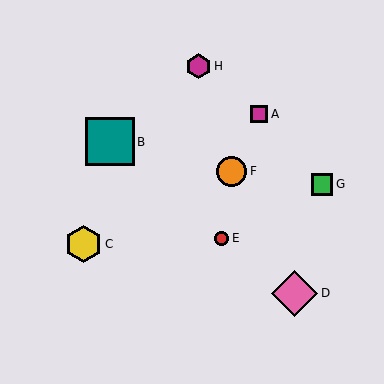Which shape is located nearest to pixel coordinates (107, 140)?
The teal square (labeled B) at (110, 142) is nearest to that location.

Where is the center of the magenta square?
The center of the magenta square is at (259, 114).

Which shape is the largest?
The teal square (labeled B) is the largest.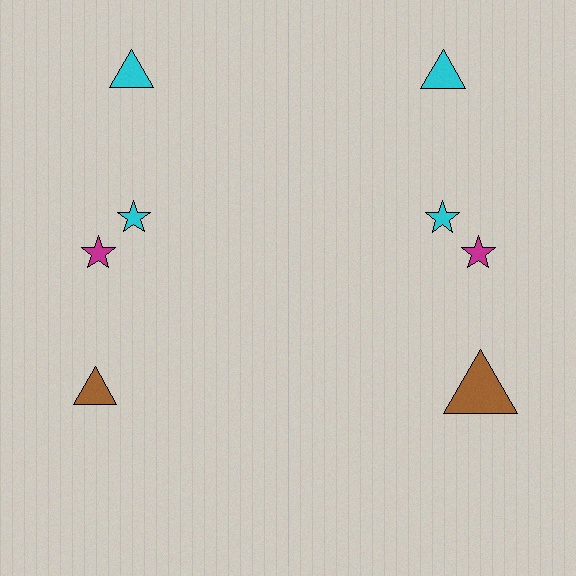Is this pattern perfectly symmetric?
No, the pattern is not perfectly symmetric. The brown triangle on the right side has a different size than its mirror counterpart.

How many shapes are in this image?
There are 8 shapes in this image.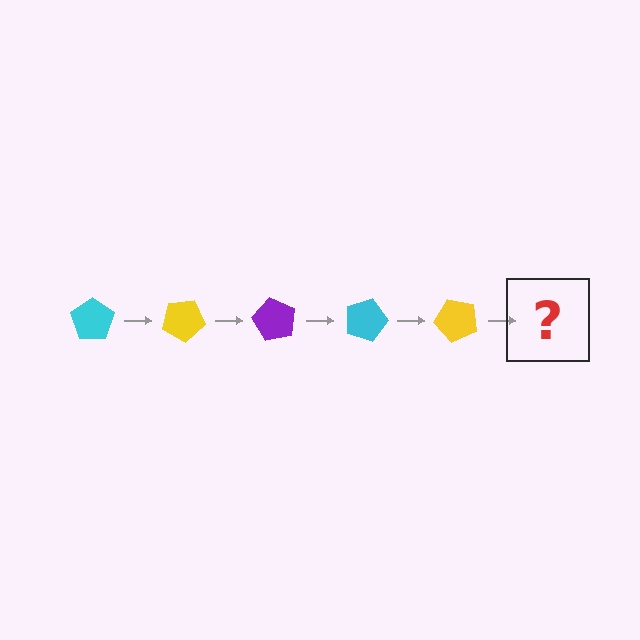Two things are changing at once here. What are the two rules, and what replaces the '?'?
The two rules are that it rotates 30 degrees each step and the color cycles through cyan, yellow, and purple. The '?' should be a purple pentagon, rotated 150 degrees from the start.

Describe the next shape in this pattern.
It should be a purple pentagon, rotated 150 degrees from the start.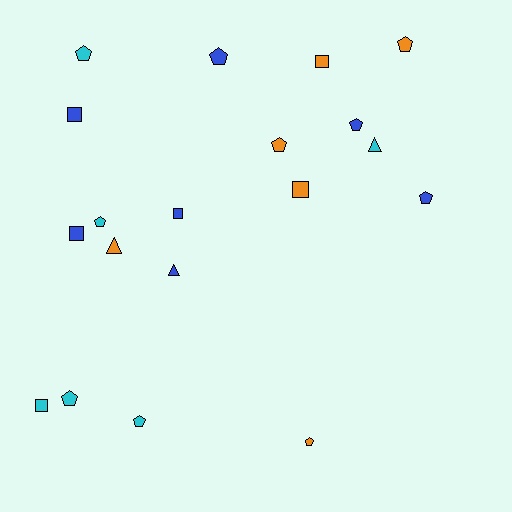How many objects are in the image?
There are 19 objects.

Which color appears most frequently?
Blue, with 7 objects.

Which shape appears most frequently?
Pentagon, with 10 objects.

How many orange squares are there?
There are 2 orange squares.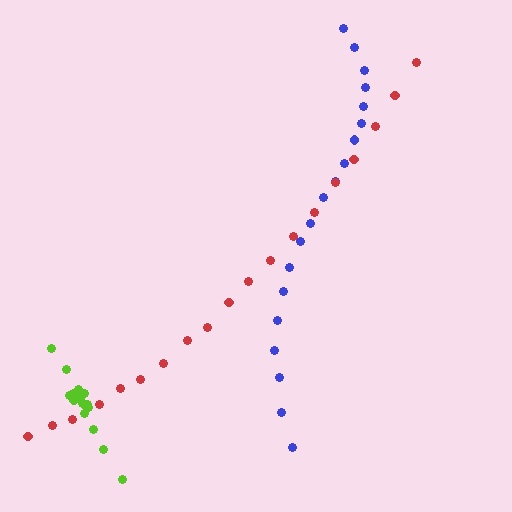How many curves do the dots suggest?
There are 3 distinct paths.